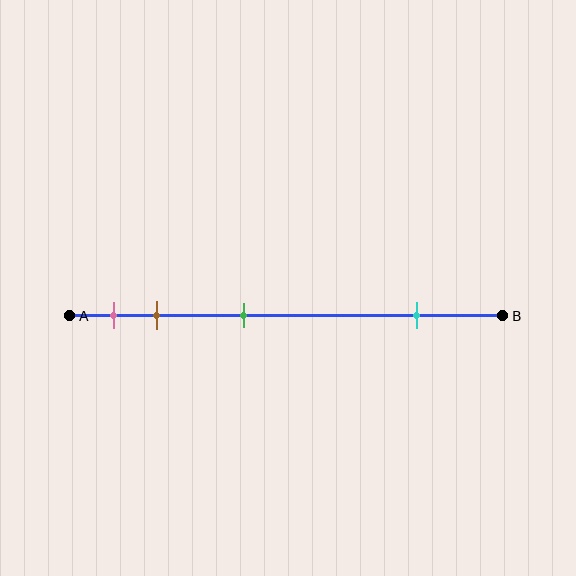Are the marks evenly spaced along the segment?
No, the marks are not evenly spaced.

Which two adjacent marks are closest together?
The pink and brown marks are the closest adjacent pair.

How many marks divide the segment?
There are 4 marks dividing the segment.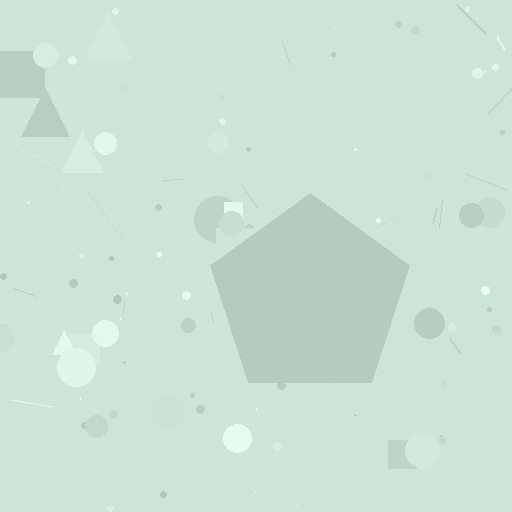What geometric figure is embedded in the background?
A pentagon is embedded in the background.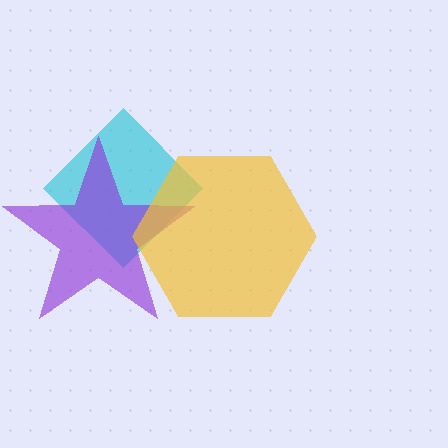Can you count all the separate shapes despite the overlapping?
Yes, there are 3 separate shapes.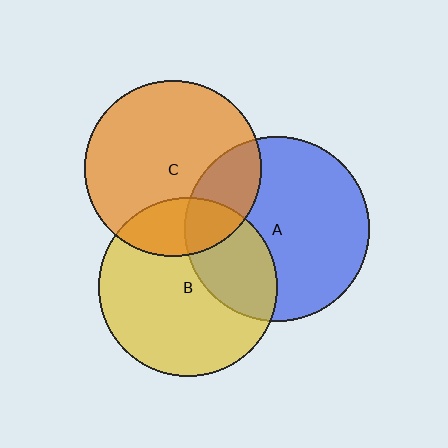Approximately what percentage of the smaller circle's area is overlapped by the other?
Approximately 25%.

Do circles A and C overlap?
Yes.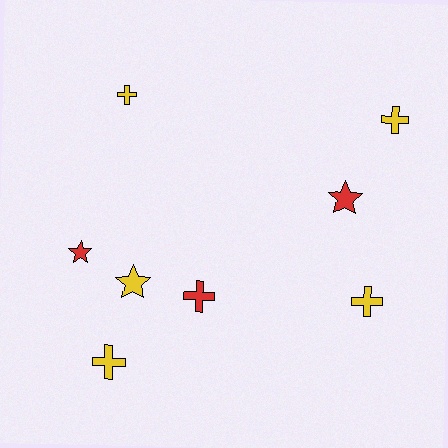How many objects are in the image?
There are 8 objects.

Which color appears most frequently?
Yellow, with 5 objects.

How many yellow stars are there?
There is 1 yellow star.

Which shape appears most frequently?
Cross, with 5 objects.